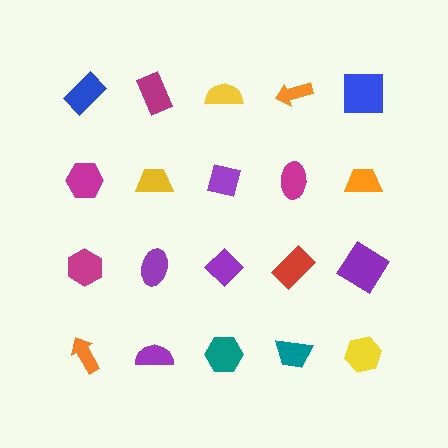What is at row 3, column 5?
A purple diamond.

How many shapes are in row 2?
5 shapes.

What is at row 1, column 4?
An orange arrow.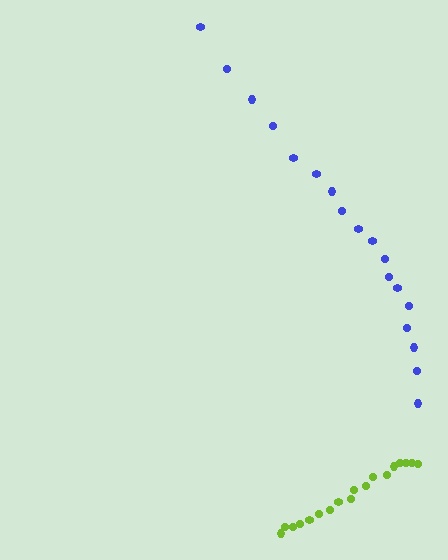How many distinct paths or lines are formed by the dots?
There are 2 distinct paths.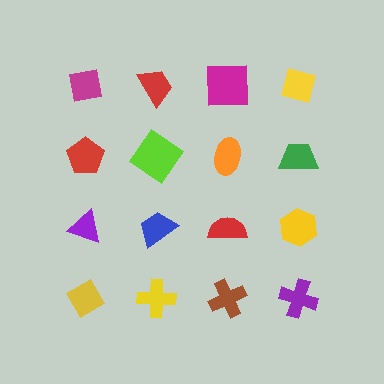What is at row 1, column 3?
A magenta square.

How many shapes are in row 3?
4 shapes.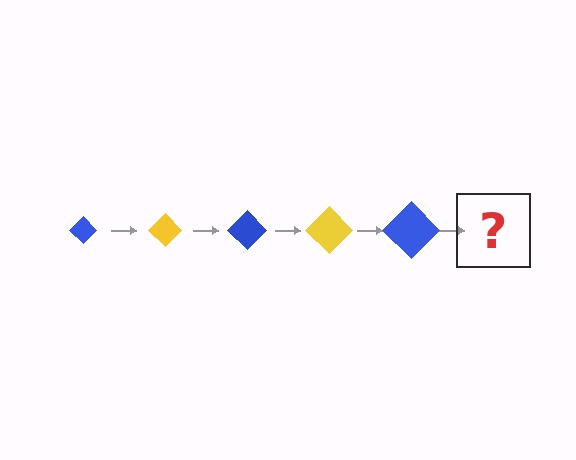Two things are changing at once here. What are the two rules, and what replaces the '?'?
The two rules are that the diamond grows larger each step and the color cycles through blue and yellow. The '?' should be a yellow diamond, larger than the previous one.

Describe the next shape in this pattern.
It should be a yellow diamond, larger than the previous one.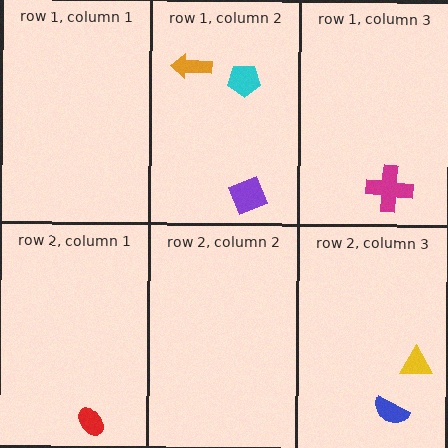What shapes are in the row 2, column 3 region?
The blue semicircle, the yellow triangle.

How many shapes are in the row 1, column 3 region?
1.